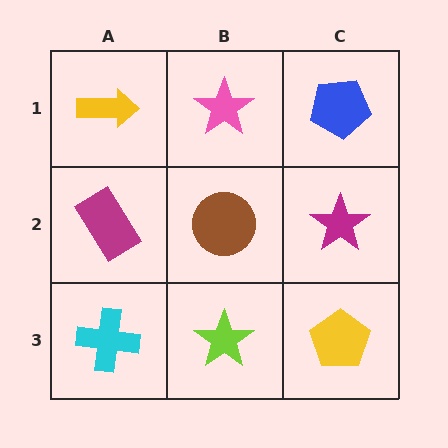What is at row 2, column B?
A brown circle.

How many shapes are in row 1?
3 shapes.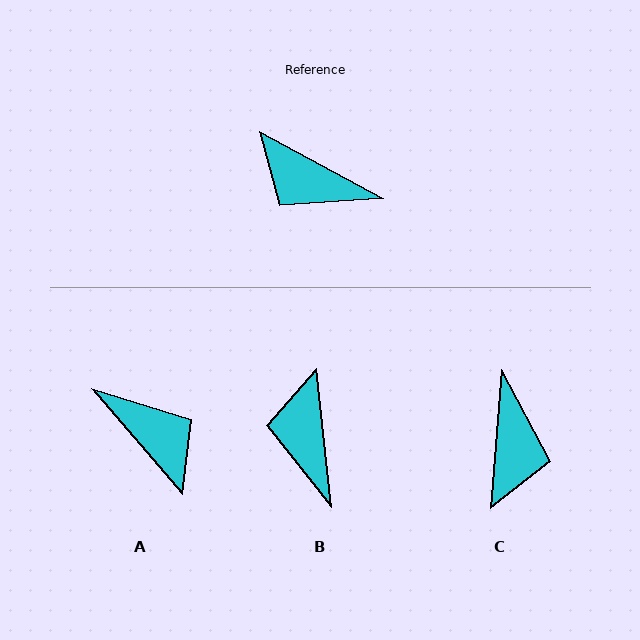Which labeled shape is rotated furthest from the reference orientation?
A, about 159 degrees away.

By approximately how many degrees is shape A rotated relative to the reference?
Approximately 159 degrees counter-clockwise.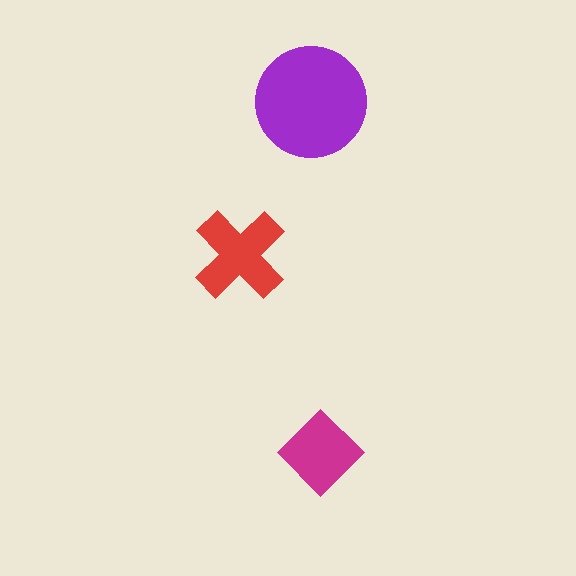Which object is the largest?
The purple circle.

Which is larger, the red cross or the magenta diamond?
The red cross.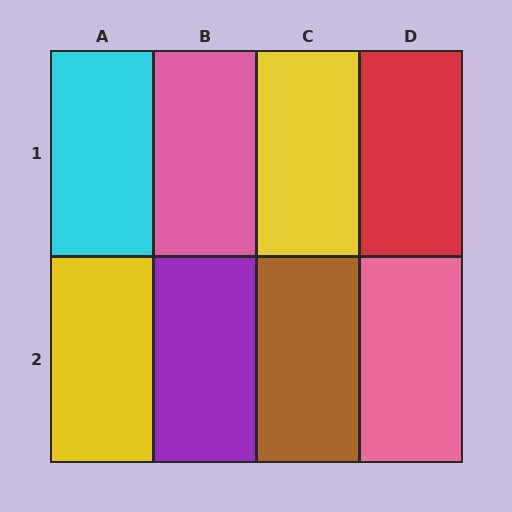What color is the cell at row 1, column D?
Red.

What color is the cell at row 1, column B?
Pink.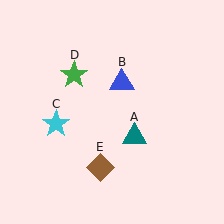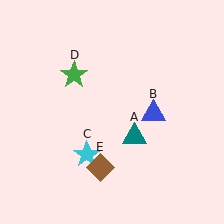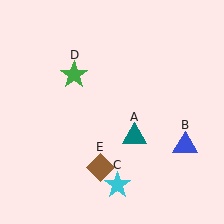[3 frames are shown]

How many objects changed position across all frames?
2 objects changed position: blue triangle (object B), cyan star (object C).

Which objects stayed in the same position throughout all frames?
Teal triangle (object A) and green star (object D) and brown diamond (object E) remained stationary.